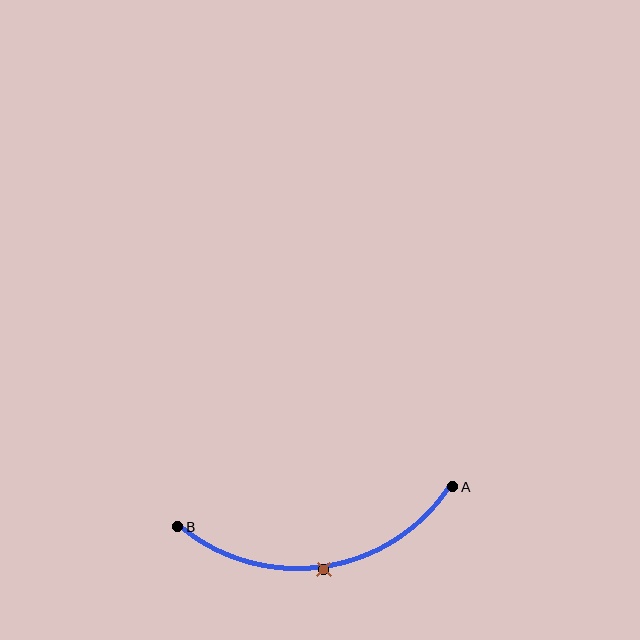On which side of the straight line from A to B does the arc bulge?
The arc bulges below the straight line connecting A and B.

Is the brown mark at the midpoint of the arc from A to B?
Yes. The brown mark lies on the arc at equal arc-length from both A and B — it is the arc midpoint.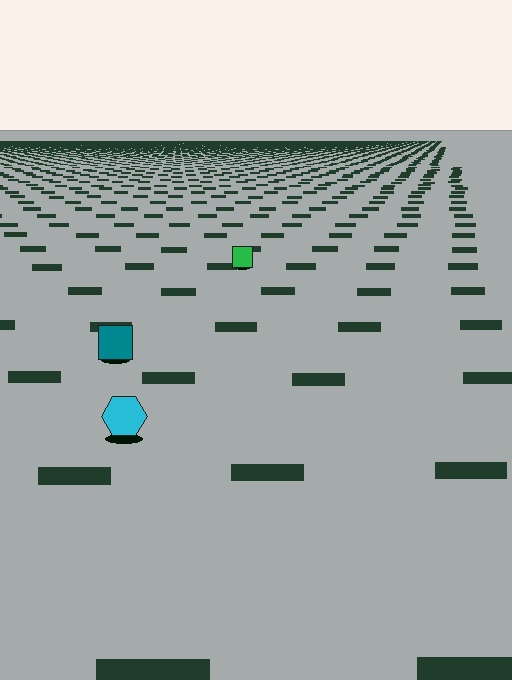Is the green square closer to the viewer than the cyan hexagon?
No. The cyan hexagon is closer — you can tell from the texture gradient: the ground texture is coarser near it.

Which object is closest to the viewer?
The cyan hexagon is closest. The texture marks near it are larger and more spread out.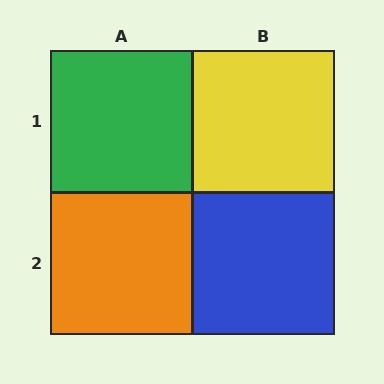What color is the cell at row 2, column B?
Blue.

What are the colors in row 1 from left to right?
Green, yellow.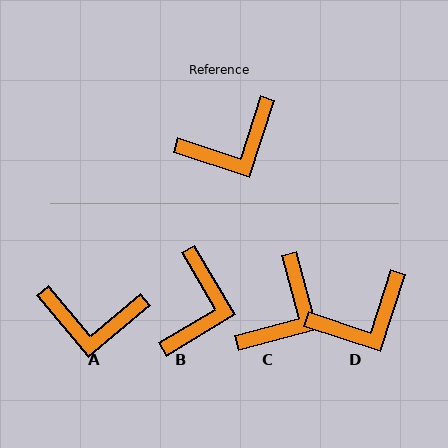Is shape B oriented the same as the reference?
No, it is off by about 49 degrees.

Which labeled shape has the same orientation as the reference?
D.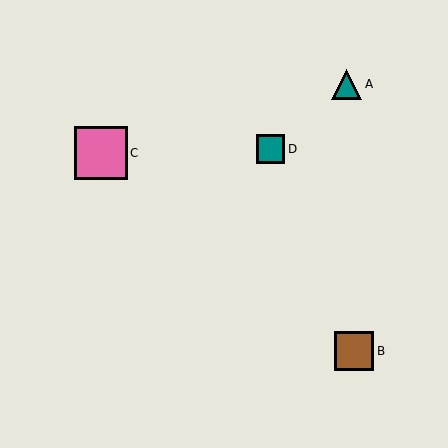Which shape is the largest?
The pink square (labeled C) is the largest.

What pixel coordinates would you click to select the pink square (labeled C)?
Click at (101, 153) to select the pink square C.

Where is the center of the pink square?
The center of the pink square is at (101, 153).